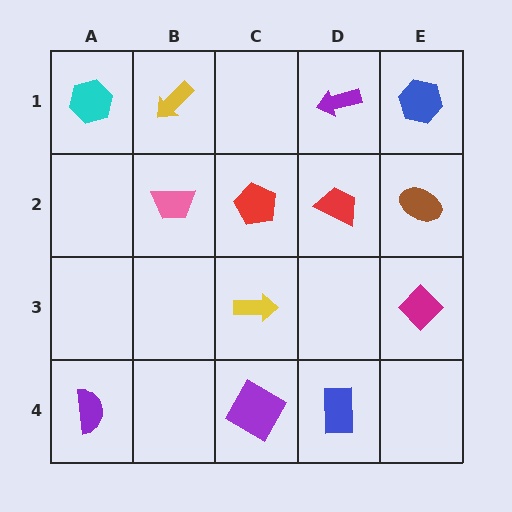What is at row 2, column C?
A red pentagon.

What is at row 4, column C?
A purple diamond.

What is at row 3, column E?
A magenta diamond.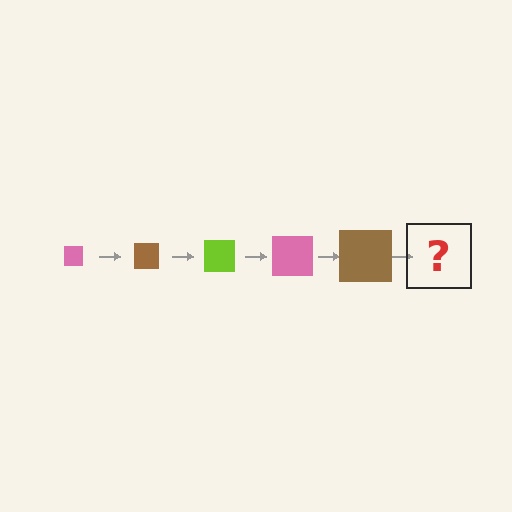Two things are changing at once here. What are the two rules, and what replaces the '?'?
The two rules are that the square grows larger each step and the color cycles through pink, brown, and lime. The '?' should be a lime square, larger than the previous one.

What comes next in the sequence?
The next element should be a lime square, larger than the previous one.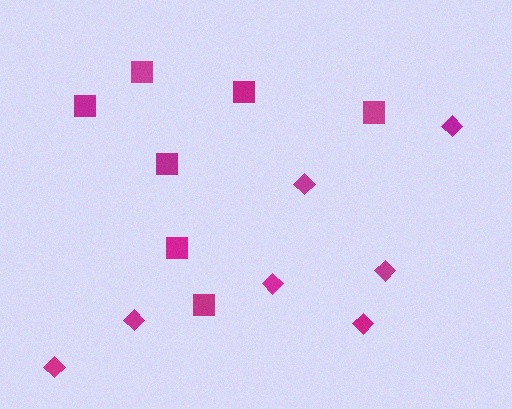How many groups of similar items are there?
There are 2 groups: one group of squares (7) and one group of diamonds (7).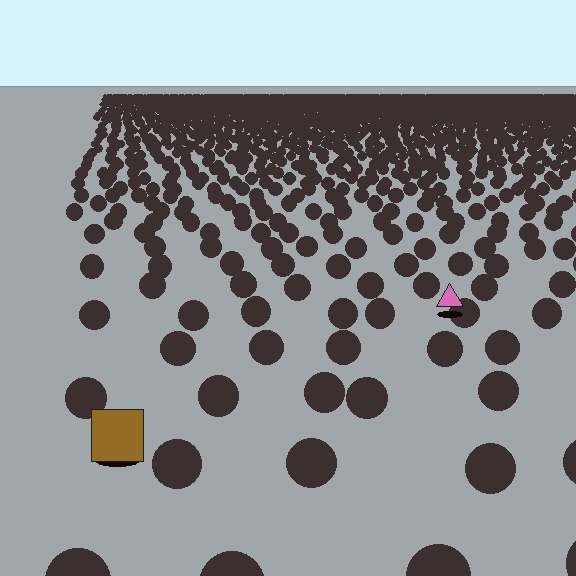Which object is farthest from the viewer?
The pink triangle is farthest from the viewer. It appears smaller and the ground texture around it is denser.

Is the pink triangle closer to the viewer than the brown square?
No. The brown square is closer — you can tell from the texture gradient: the ground texture is coarser near it.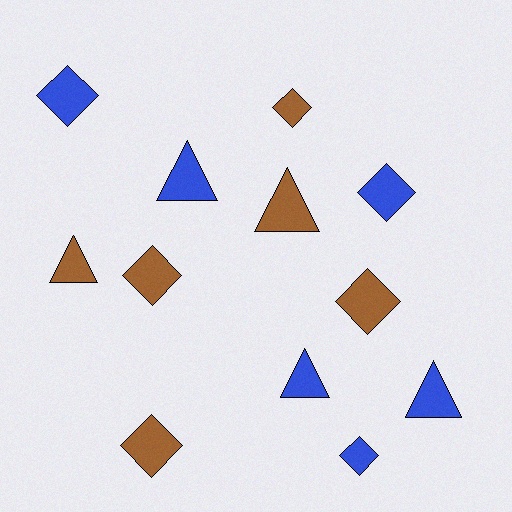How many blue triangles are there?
There are 3 blue triangles.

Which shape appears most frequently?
Diamond, with 7 objects.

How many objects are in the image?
There are 12 objects.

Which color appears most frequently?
Blue, with 6 objects.